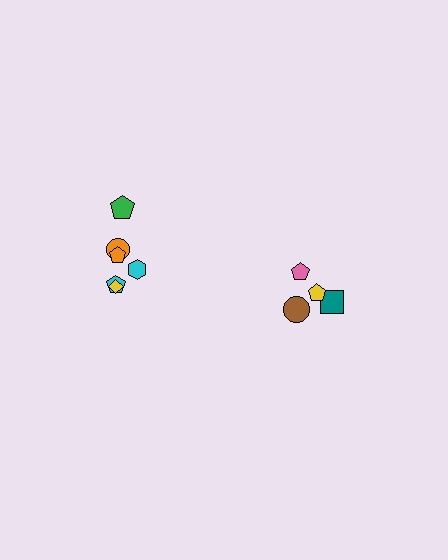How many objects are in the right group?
There are 4 objects.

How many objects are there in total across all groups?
There are 10 objects.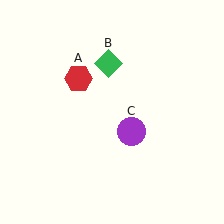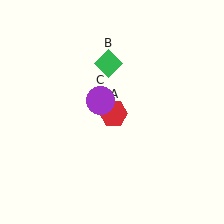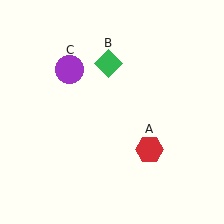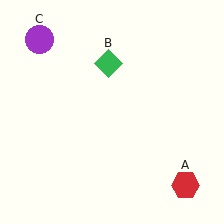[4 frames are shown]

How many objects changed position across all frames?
2 objects changed position: red hexagon (object A), purple circle (object C).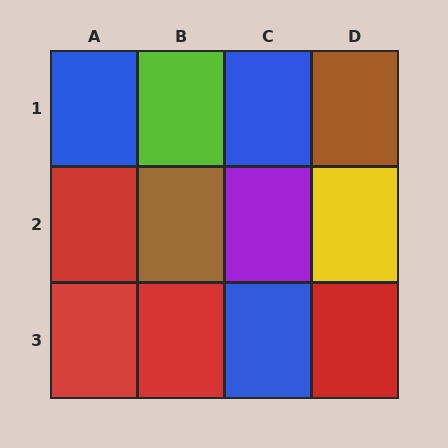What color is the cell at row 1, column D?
Brown.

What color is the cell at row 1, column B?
Lime.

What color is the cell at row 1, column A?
Blue.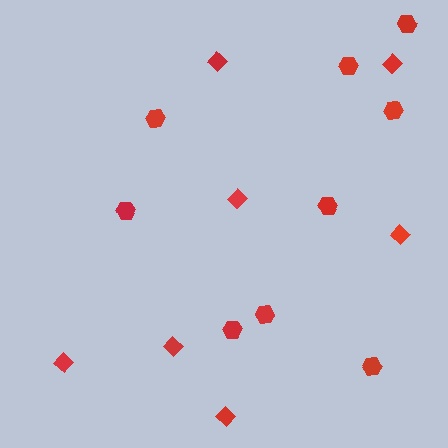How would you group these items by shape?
There are 2 groups: one group of hexagons (9) and one group of diamonds (7).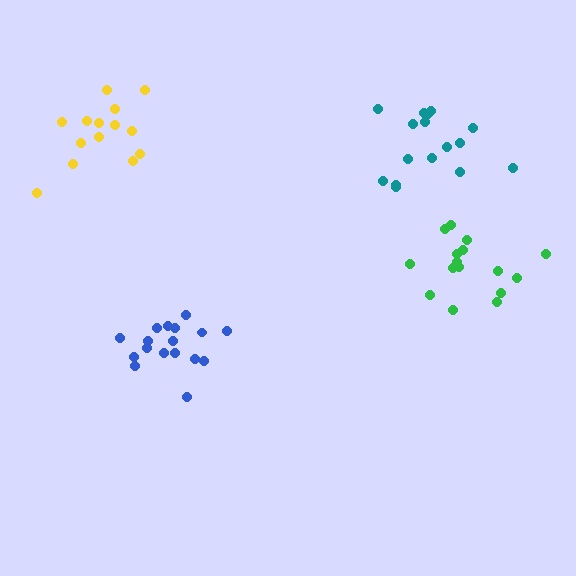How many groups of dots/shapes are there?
There are 4 groups.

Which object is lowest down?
The blue cluster is bottommost.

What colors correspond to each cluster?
The clusters are colored: teal, green, yellow, blue.